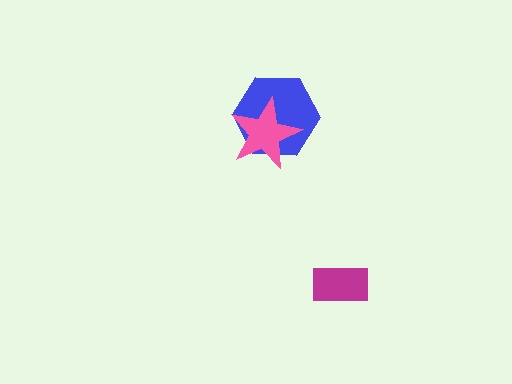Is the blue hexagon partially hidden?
Yes, it is partially covered by another shape.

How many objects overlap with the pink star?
1 object overlaps with the pink star.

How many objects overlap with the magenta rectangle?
0 objects overlap with the magenta rectangle.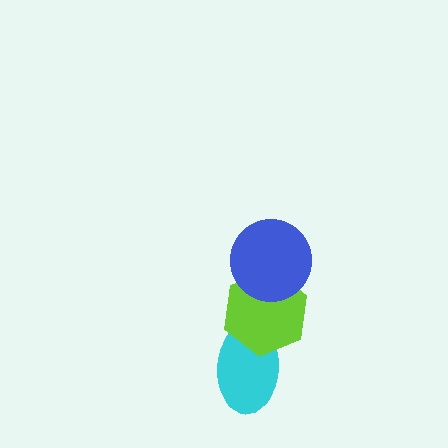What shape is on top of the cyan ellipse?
The lime hexagon is on top of the cyan ellipse.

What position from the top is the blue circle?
The blue circle is 1st from the top.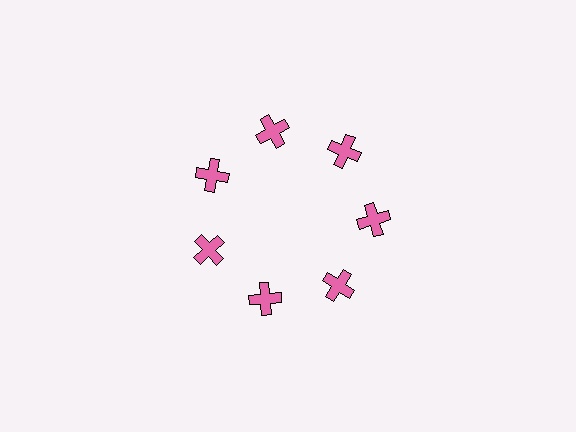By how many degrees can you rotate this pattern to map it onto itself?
The pattern maps onto itself every 51 degrees of rotation.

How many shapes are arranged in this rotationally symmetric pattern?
There are 7 shapes, arranged in 7 groups of 1.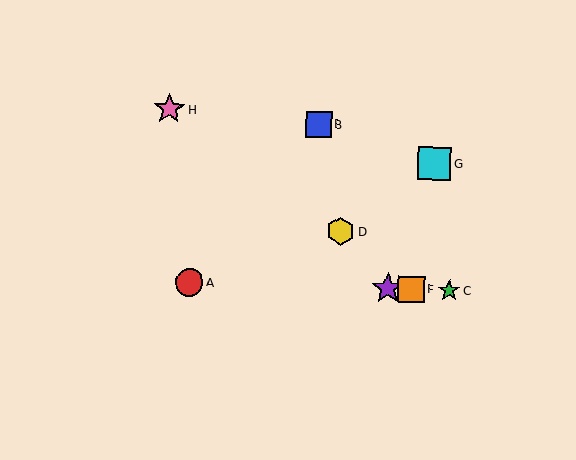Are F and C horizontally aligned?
Yes, both are at y≈289.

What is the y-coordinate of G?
Object G is at y≈164.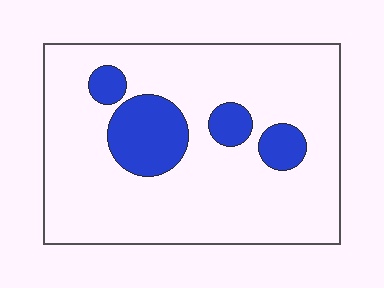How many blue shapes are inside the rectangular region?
4.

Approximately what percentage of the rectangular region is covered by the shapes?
Approximately 15%.